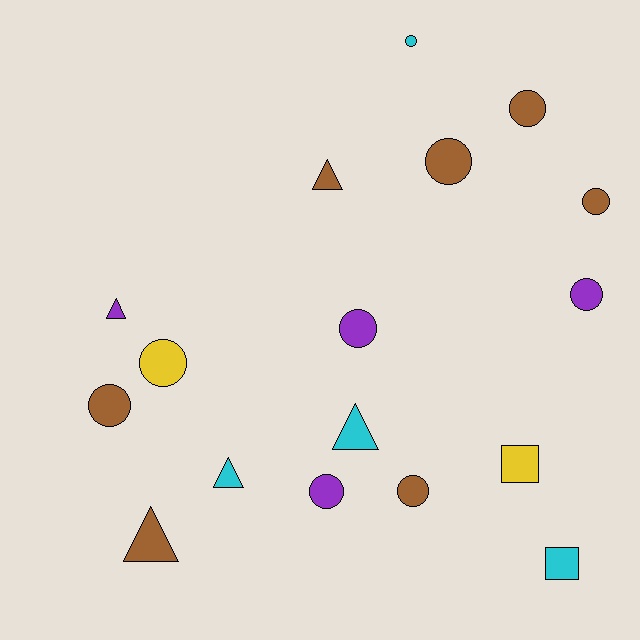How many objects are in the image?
There are 17 objects.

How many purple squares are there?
There are no purple squares.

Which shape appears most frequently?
Circle, with 10 objects.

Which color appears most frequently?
Brown, with 7 objects.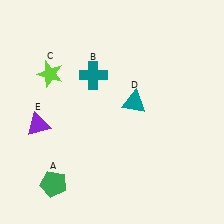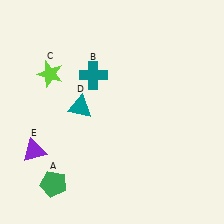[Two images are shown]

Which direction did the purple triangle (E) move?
The purple triangle (E) moved down.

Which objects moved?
The objects that moved are: the teal triangle (D), the purple triangle (E).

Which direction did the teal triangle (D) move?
The teal triangle (D) moved left.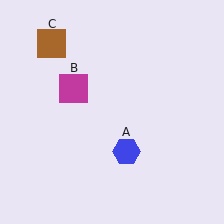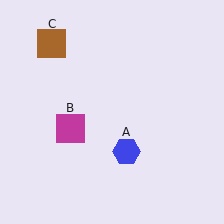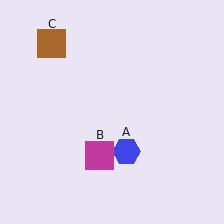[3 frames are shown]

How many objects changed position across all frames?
1 object changed position: magenta square (object B).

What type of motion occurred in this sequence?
The magenta square (object B) rotated counterclockwise around the center of the scene.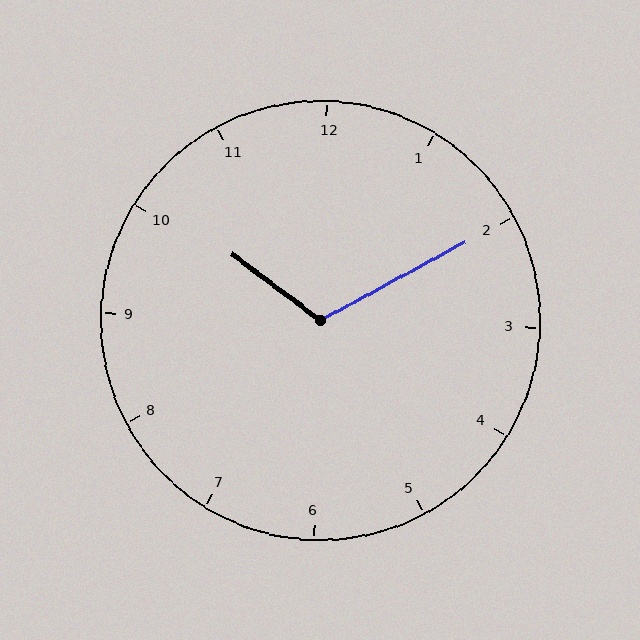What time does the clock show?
10:10.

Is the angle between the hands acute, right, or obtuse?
It is obtuse.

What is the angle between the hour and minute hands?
Approximately 115 degrees.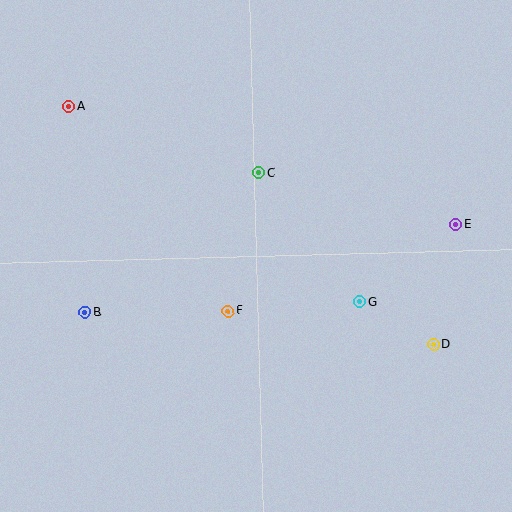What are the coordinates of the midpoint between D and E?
The midpoint between D and E is at (445, 284).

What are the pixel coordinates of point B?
Point B is at (85, 312).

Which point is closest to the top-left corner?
Point A is closest to the top-left corner.